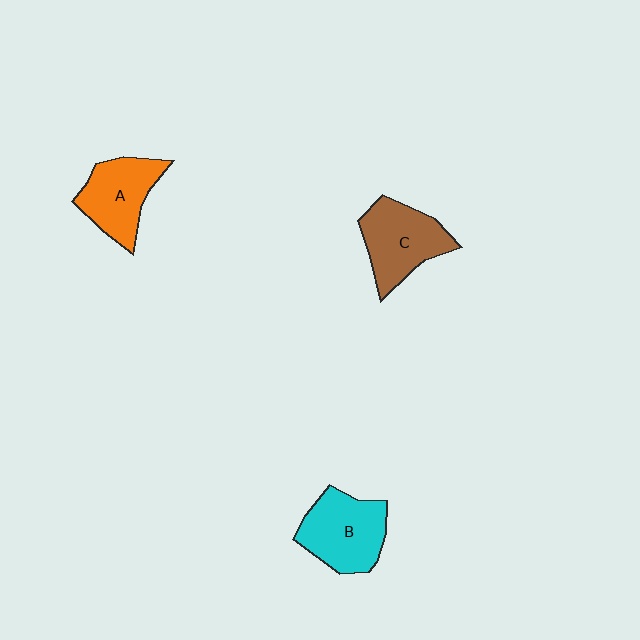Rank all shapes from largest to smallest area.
From largest to smallest: B (cyan), C (brown), A (orange).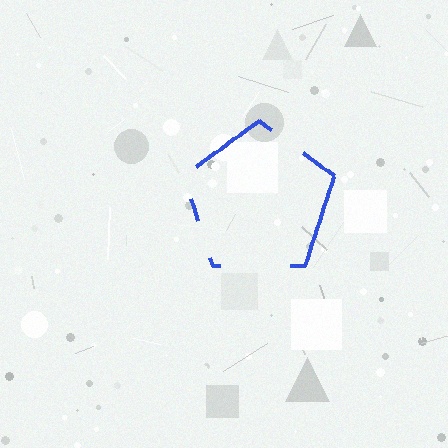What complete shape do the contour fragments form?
The contour fragments form a pentagon.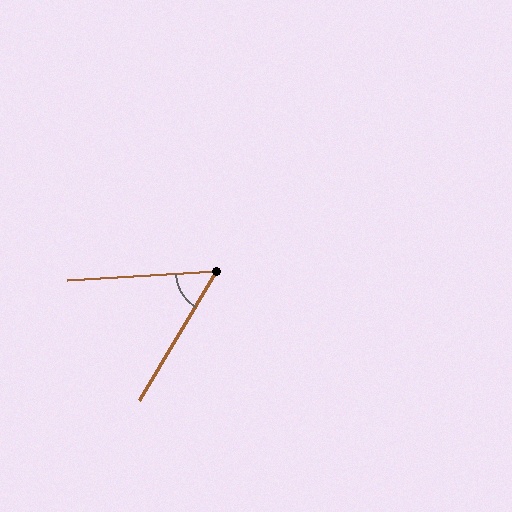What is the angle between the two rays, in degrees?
Approximately 56 degrees.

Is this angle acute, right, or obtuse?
It is acute.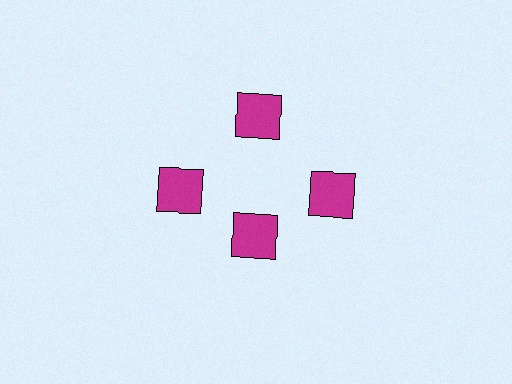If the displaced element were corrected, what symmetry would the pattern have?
It would have 4-fold rotational symmetry — the pattern would map onto itself every 90 degrees.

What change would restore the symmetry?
The symmetry would be restored by moving it outward, back onto the ring so that all 4 squares sit at equal angles and equal distance from the center.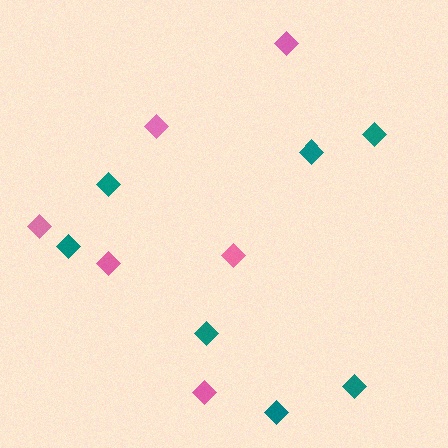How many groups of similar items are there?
There are 2 groups: one group of teal diamonds (7) and one group of pink diamonds (6).